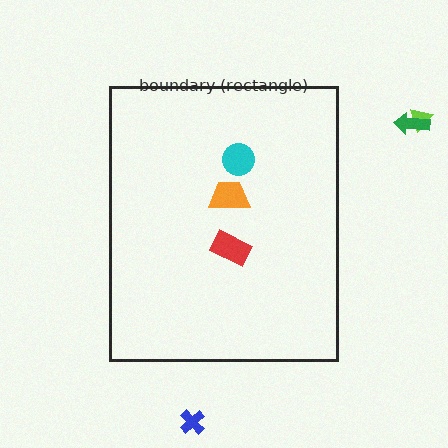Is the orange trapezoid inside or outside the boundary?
Inside.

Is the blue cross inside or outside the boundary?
Outside.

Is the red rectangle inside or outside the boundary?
Inside.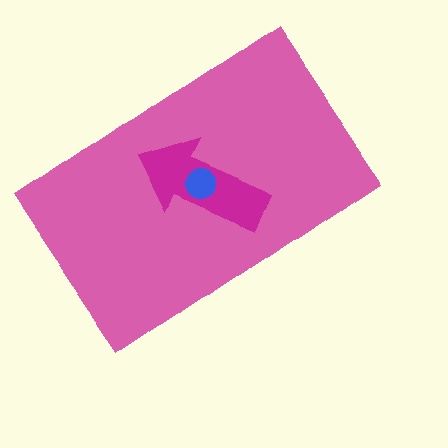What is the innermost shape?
The blue circle.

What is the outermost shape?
The pink rectangle.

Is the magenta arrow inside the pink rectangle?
Yes.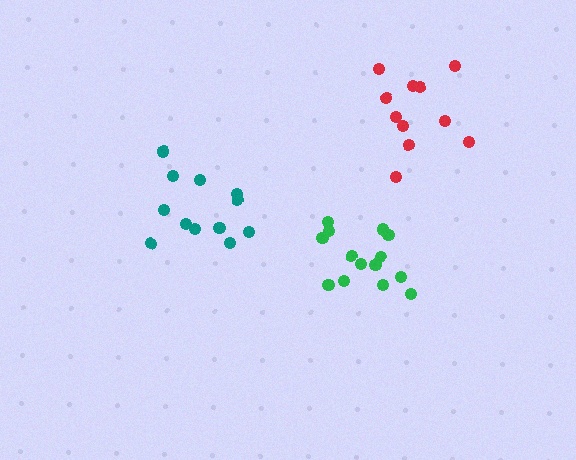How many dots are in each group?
Group 1: 11 dots, Group 2: 14 dots, Group 3: 12 dots (37 total).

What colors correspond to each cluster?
The clusters are colored: red, green, teal.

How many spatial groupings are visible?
There are 3 spatial groupings.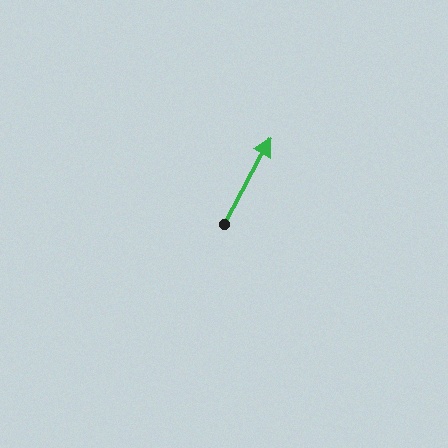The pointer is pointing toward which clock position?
Roughly 1 o'clock.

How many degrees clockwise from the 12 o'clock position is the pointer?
Approximately 28 degrees.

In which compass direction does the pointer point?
Northeast.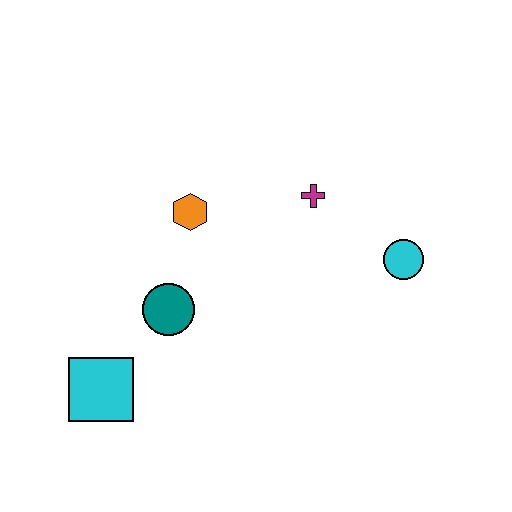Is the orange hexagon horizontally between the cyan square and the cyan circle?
Yes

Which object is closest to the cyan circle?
The magenta cross is closest to the cyan circle.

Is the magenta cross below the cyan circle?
No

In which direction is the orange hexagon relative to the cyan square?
The orange hexagon is above the cyan square.